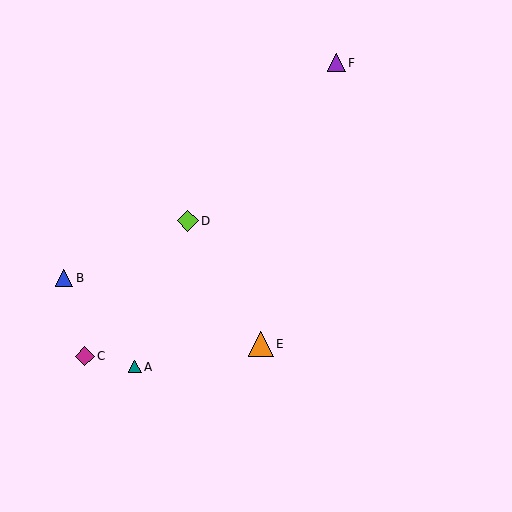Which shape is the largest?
The orange triangle (labeled E) is the largest.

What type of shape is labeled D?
Shape D is a lime diamond.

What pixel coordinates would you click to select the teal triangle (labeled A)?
Click at (135, 367) to select the teal triangle A.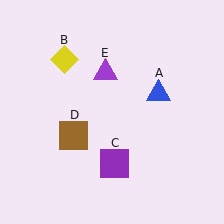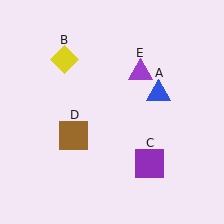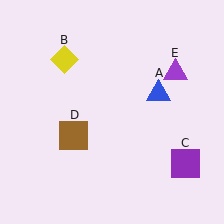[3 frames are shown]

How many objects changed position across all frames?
2 objects changed position: purple square (object C), purple triangle (object E).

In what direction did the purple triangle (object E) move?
The purple triangle (object E) moved right.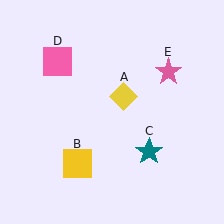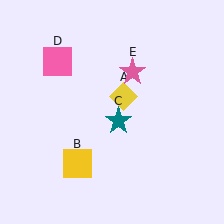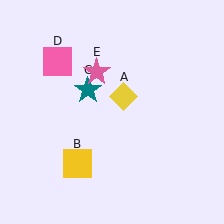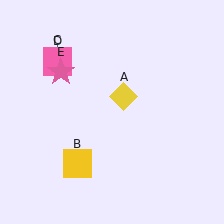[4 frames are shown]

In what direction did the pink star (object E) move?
The pink star (object E) moved left.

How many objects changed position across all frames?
2 objects changed position: teal star (object C), pink star (object E).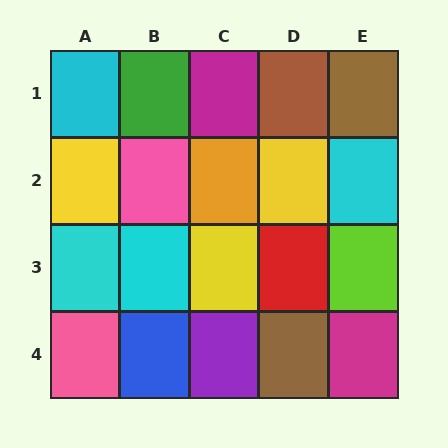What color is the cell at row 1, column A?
Cyan.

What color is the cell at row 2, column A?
Yellow.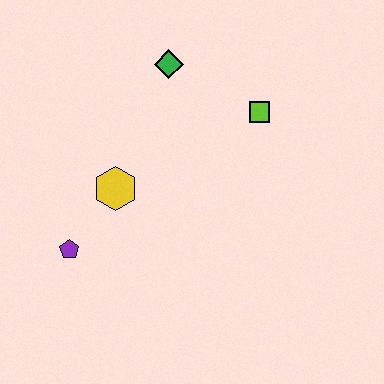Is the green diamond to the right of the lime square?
No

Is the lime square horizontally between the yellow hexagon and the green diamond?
No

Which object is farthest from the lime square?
The purple pentagon is farthest from the lime square.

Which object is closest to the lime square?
The green diamond is closest to the lime square.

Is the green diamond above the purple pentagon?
Yes